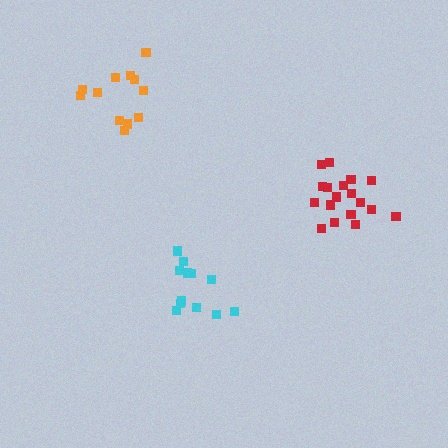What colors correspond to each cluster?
The clusters are colored: red, cyan, orange.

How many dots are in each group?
Group 1: 18 dots, Group 2: 12 dots, Group 3: 12 dots (42 total).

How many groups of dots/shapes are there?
There are 3 groups.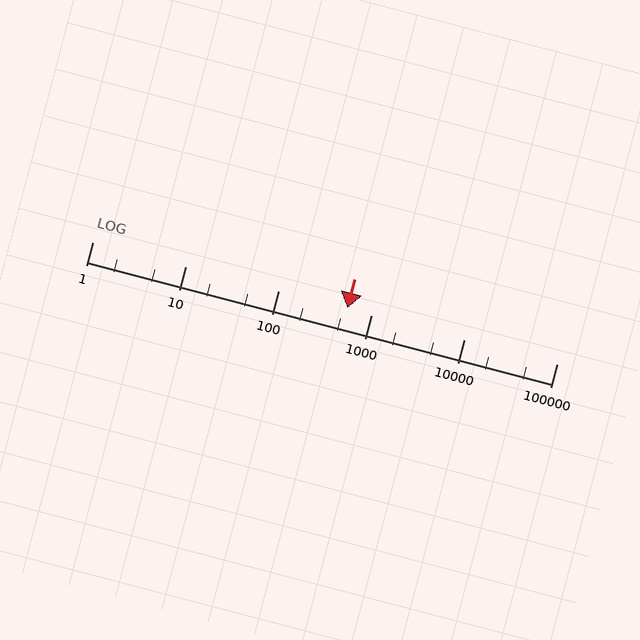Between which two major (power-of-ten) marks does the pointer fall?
The pointer is between 100 and 1000.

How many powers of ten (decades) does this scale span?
The scale spans 5 decades, from 1 to 100000.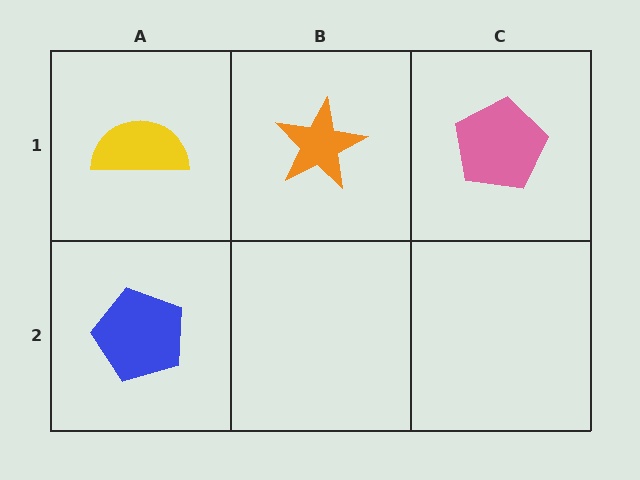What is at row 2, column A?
A blue pentagon.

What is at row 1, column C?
A pink pentagon.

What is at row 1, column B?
An orange star.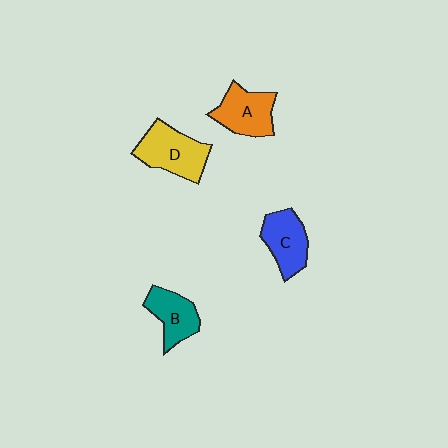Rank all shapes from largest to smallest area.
From largest to smallest: D (yellow), A (orange), C (blue), B (teal).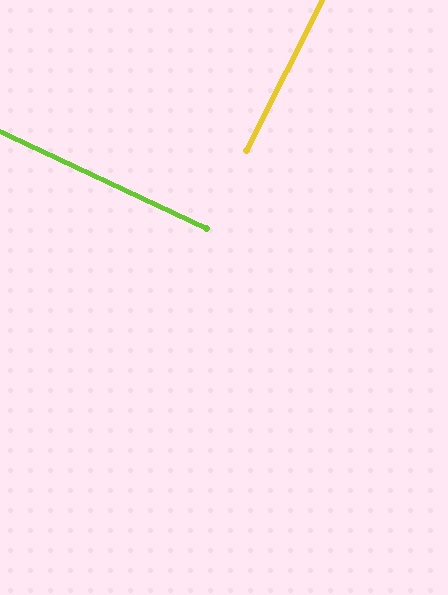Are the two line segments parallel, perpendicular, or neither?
Perpendicular — they meet at approximately 88°.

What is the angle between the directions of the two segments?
Approximately 88 degrees.